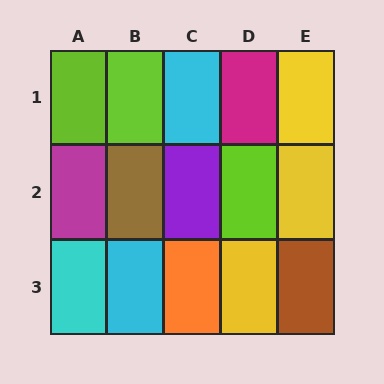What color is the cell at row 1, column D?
Magenta.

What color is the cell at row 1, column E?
Yellow.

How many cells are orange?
1 cell is orange.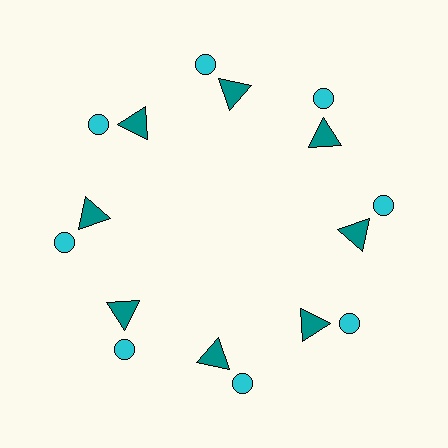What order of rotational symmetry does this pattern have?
This pattern has 8-fold rotational symmetry.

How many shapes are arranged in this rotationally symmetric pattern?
There are 16 shapes, arranged in 8 groups of 2.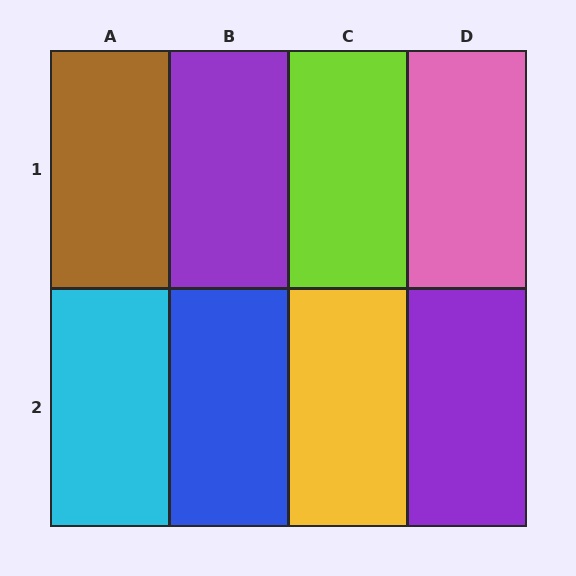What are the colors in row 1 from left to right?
Brown, purple, lime, pink.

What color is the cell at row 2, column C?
Yellow.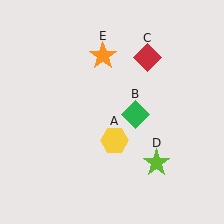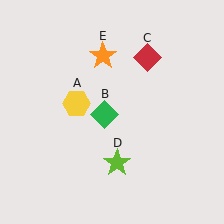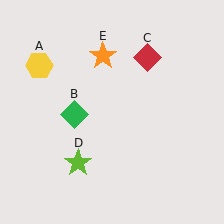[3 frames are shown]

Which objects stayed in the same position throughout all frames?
Red diamond (object C) and orange star (object E) remained stationary.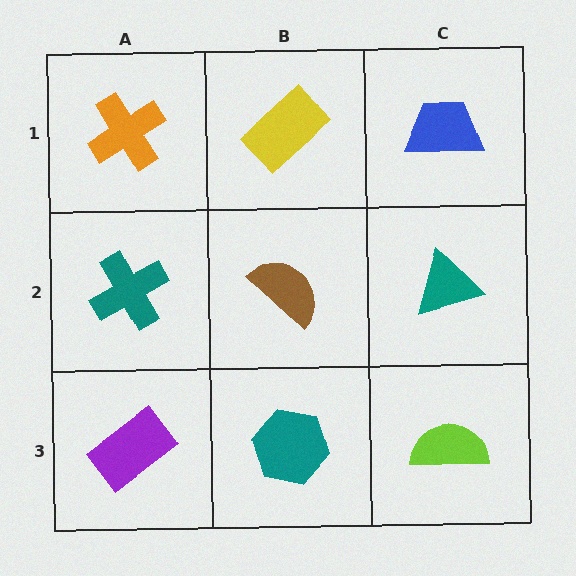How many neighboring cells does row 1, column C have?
2.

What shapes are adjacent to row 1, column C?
A teal triangle (row 2, column C), a yellow rectangle (row 1, column B).